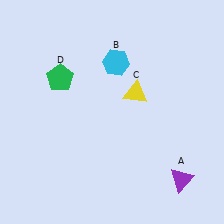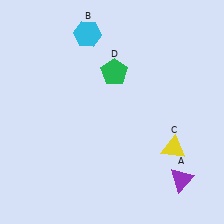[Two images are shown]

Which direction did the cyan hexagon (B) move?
The cyan hexagon (B) moved up.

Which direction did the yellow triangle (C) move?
The yellow triangle (C) moved down.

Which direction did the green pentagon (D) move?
The green pentagon (D) moved right.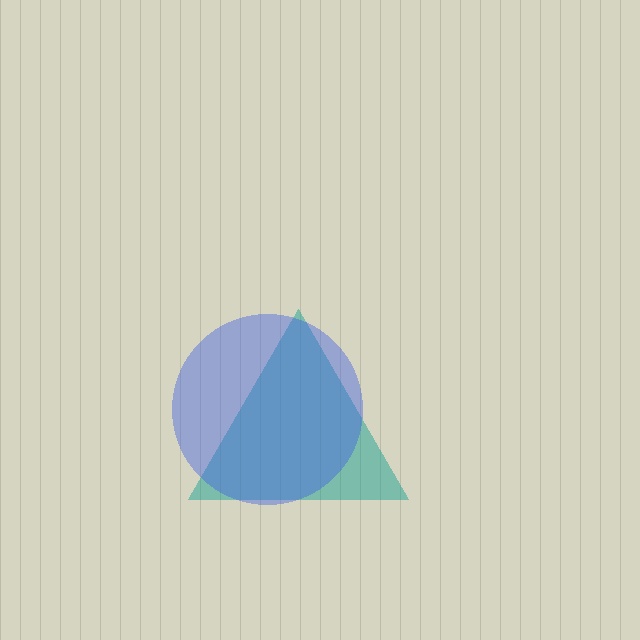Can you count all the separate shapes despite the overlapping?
Yes, there are 2 separate shapes.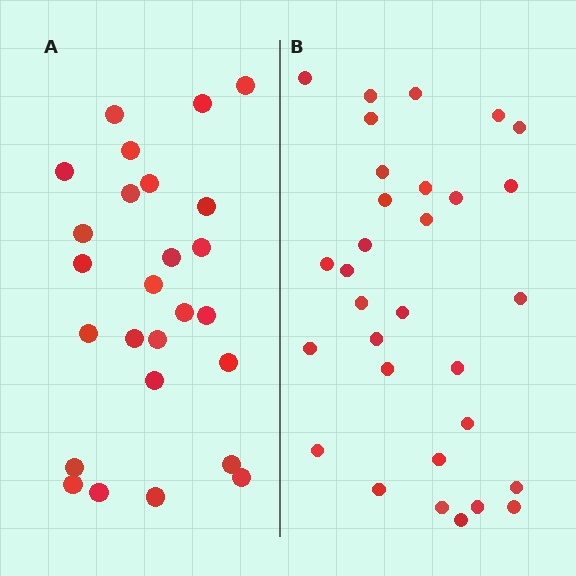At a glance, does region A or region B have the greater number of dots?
Region B (the right region) has more dots.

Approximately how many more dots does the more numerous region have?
Region B has about 5 more dots than region A.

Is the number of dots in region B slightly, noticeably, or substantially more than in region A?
Region B has only slightly more — the two regions are fairly close. The ratio is roughly 1.2 to 1.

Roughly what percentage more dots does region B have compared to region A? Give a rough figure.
About 20% more.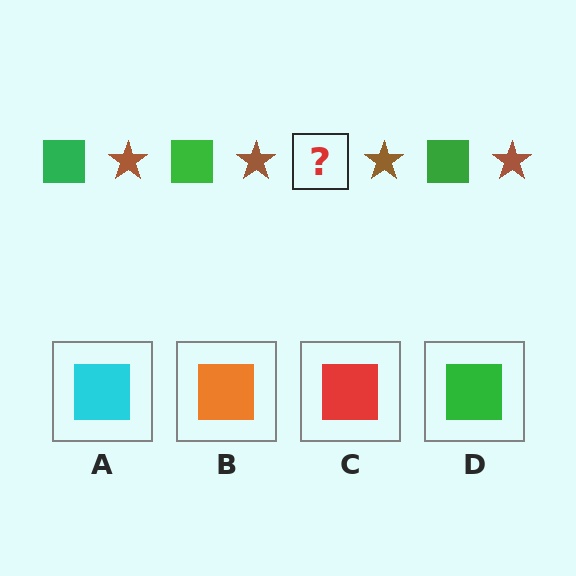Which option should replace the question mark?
Option D.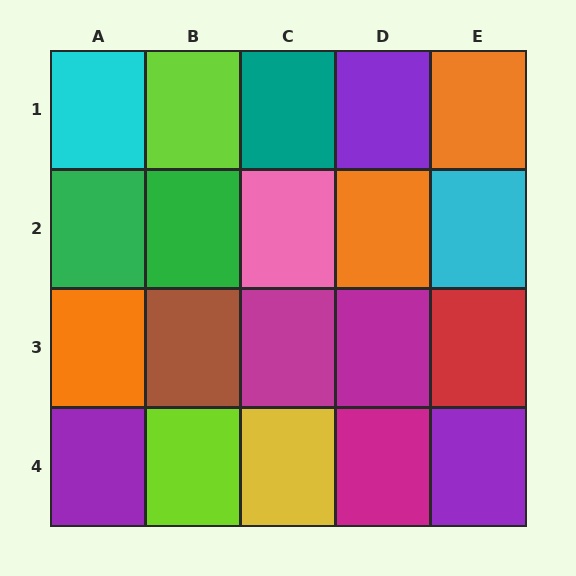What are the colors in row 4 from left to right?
Purple, lime, yellow, magenta, purple.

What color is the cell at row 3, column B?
Brown.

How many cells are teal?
1 cell is teal.